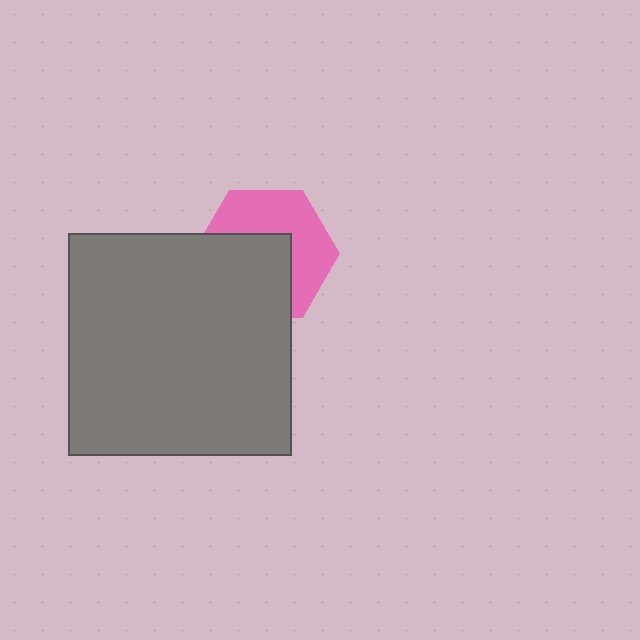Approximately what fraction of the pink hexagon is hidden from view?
Roughly 50% of the pink hexagon is hidden behind the gray square.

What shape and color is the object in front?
The object in front is a gray square.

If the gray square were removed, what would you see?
You would see the complete pink hexagon.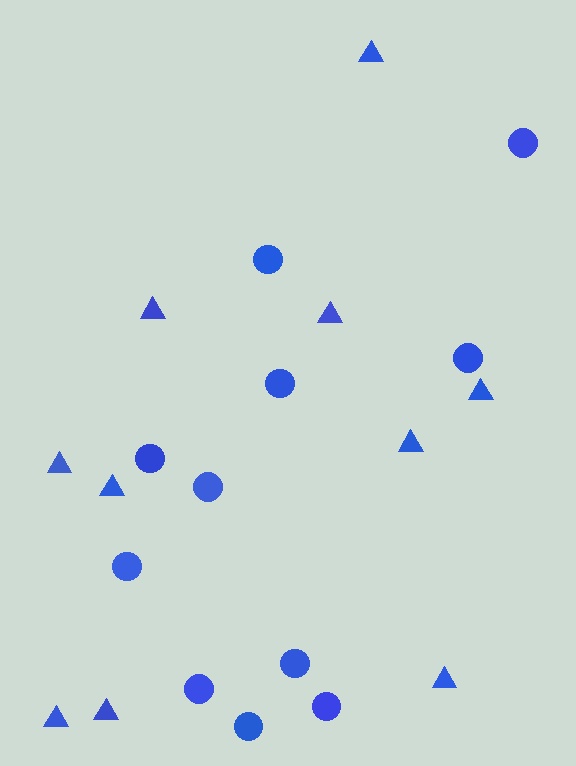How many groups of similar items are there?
There are 2 groups: one group of triangles (10) and one group of circles (11).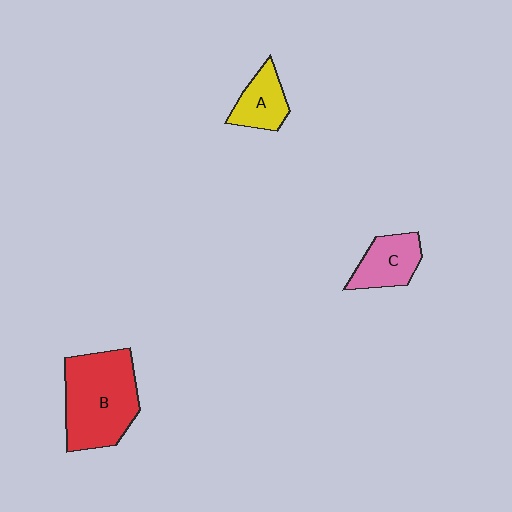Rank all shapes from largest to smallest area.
From largest to smallest: B (red), C (pink), A (yellow).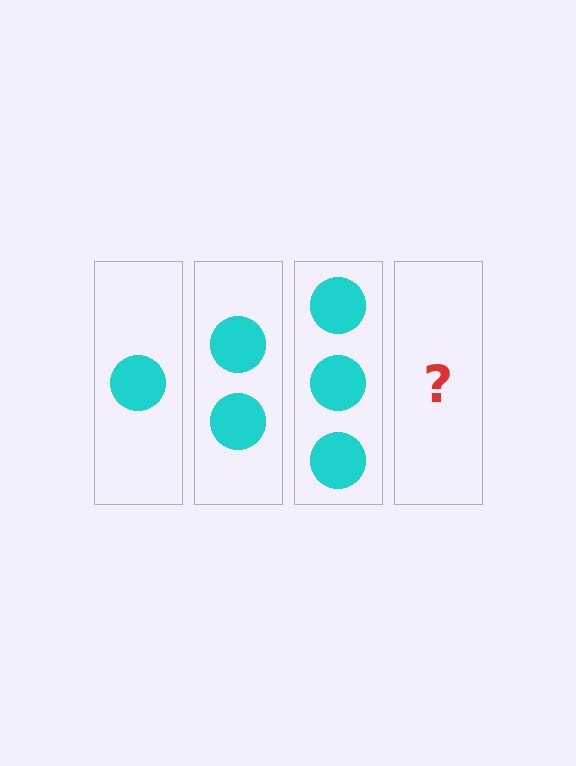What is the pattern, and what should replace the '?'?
The pattern is that each step adds one more circle. The '?' should be 4 circles.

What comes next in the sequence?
The next element should be 4 circles.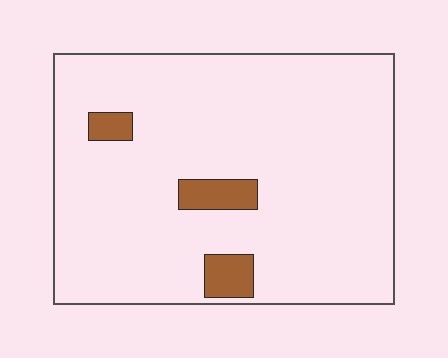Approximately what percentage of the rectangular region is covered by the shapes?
Approximately 5%.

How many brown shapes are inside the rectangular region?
3.